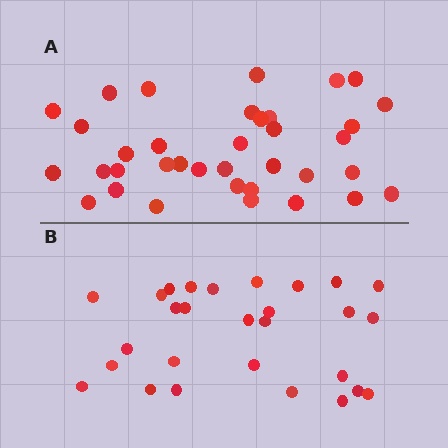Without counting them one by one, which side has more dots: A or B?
Region A (the top region) has more dots.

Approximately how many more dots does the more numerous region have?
Region A has roughly 8 or so more dots than region B.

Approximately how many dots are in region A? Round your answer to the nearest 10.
About 40 dots. (The exact count is 36, which rounds to 40.)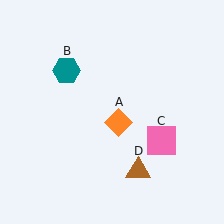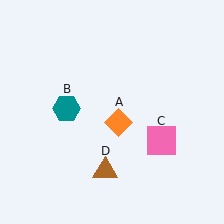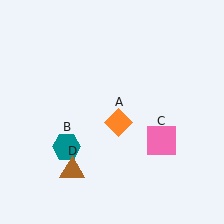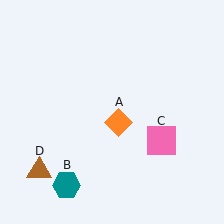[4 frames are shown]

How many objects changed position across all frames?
2 objects changed position: teal hexagon (object B), brown triangle (object D).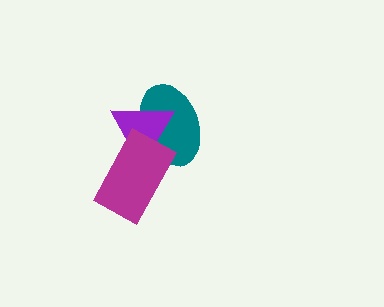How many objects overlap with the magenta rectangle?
2 objects overlap with the magenta rectangle.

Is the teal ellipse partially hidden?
Yes, it is partially covered by another shape.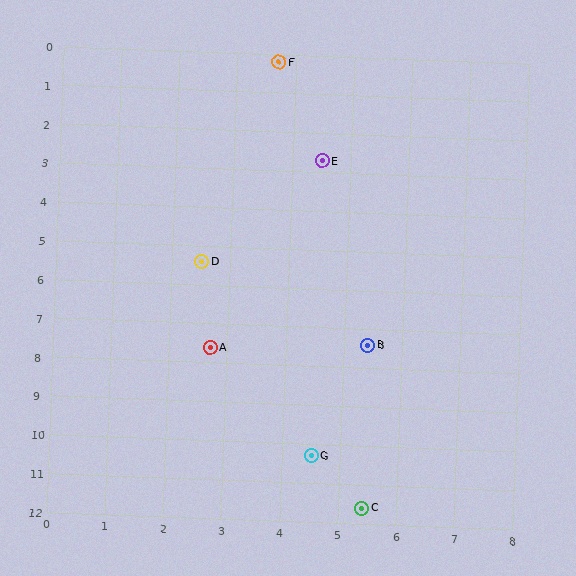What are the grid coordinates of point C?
Point C is at approximately (5.4, 11.6).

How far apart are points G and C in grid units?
Points G and C are about 1.6 grid units apart.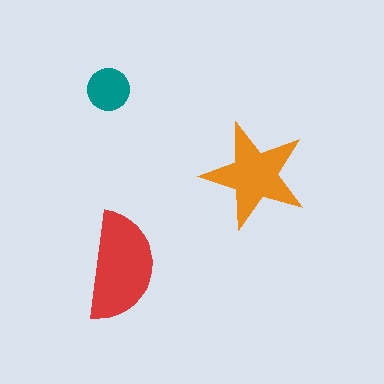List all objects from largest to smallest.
The red semicircle, the orange star, the teal circle.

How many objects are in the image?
There are 3 objects in the image.